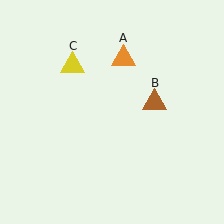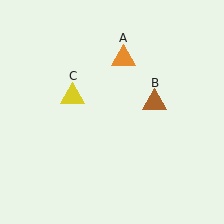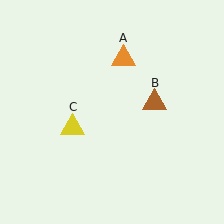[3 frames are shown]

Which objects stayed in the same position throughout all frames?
Orange triangle (object A) and brown triangle (object B) remained stationary.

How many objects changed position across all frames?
1 object changed position: yellow triangle (object C).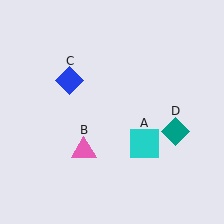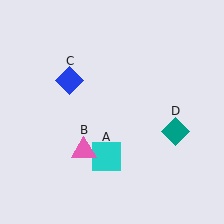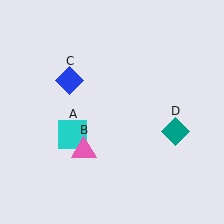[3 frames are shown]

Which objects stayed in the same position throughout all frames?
Pink triangle (object B) and blue diamond (object C) and teal diamond (object D) remained stationary.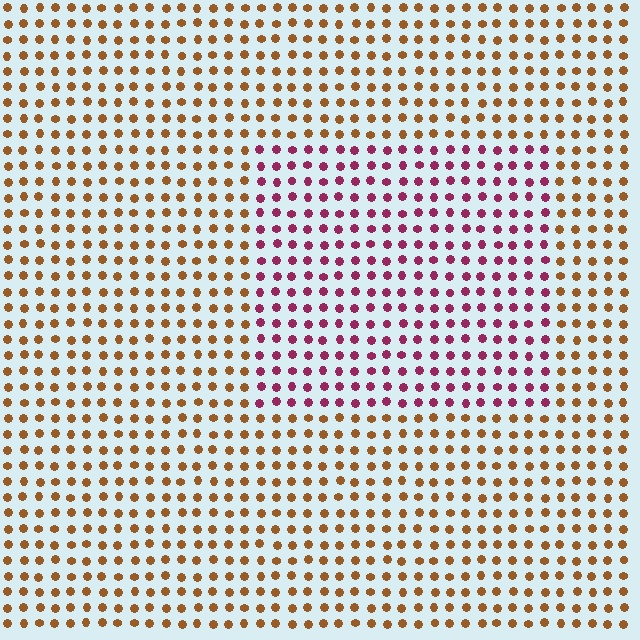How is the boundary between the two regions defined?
The boundary is defined purely by a slight shift in hue (about 58 degrees). Spacing, size, and orientation are identical on both sides.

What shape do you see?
I see a rectangle.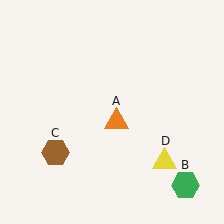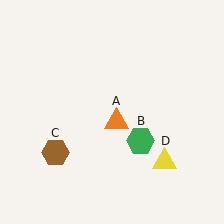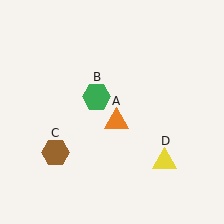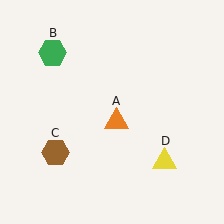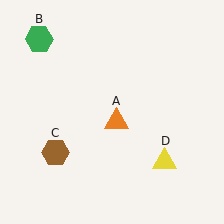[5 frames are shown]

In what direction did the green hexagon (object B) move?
The green hexagon (object B) moved up and to the left.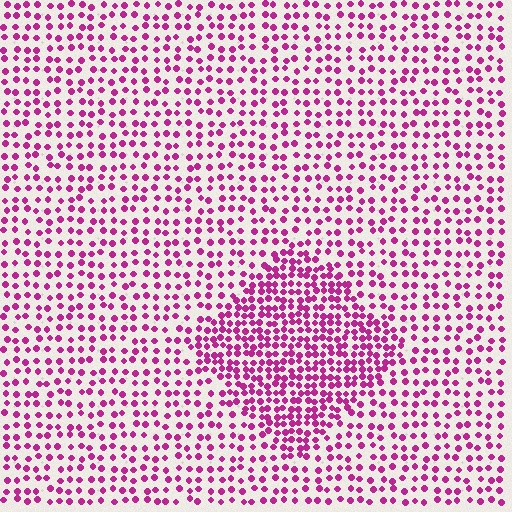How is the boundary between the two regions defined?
The boundary is defined by a change in element density (approximately 1.9x ratio). All elements are the same color, size, and shape.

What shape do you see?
I see a diamond.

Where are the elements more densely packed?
The elements are more densely packed inside the diamond boundary.